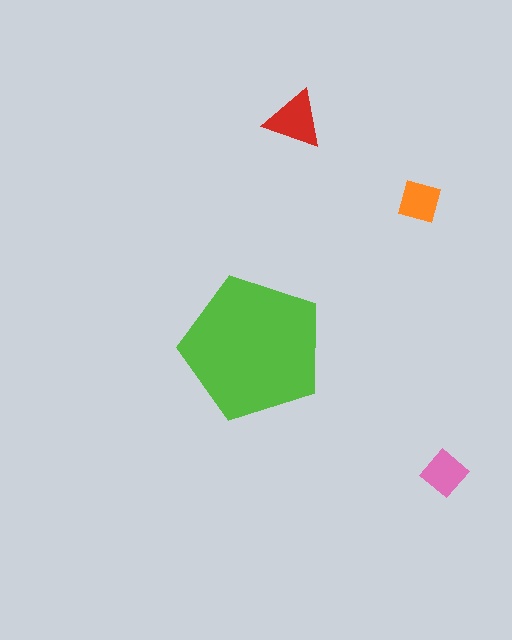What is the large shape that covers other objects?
A lime pentagon.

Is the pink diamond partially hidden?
No, the pink diamond is fully visible.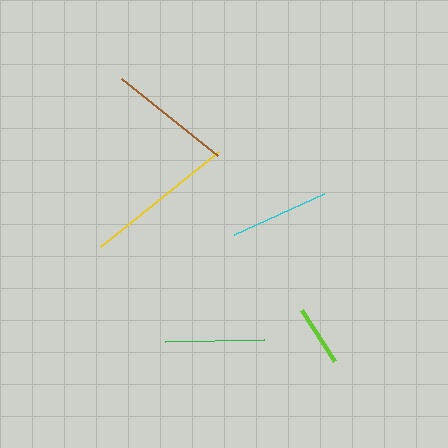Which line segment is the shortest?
The lime line is the shortest at approximately 60 pixels.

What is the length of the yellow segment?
The yellow segment is approximately 151 pixels long.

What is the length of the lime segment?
The lime segment is approximately 60 pixels long.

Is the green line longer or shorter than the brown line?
The brown line is longer than the green line.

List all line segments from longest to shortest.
From longest to shortest: yellow, brown, green, cyan, lime.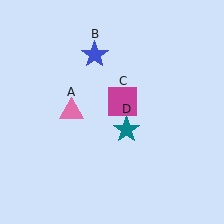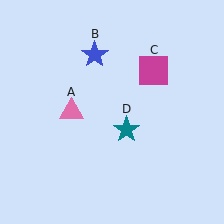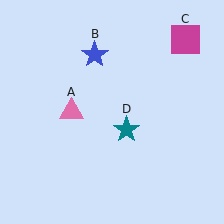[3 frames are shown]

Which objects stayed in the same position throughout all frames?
Pink triangle (object A) and blue star (object B) and teal star (object D) remained stationary.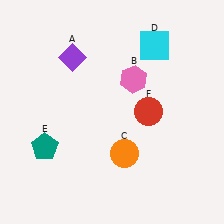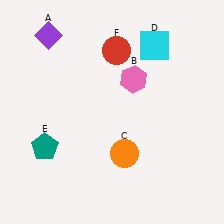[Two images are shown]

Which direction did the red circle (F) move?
The red circle (F) moved up.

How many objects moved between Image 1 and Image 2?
2 objects moved between the two images.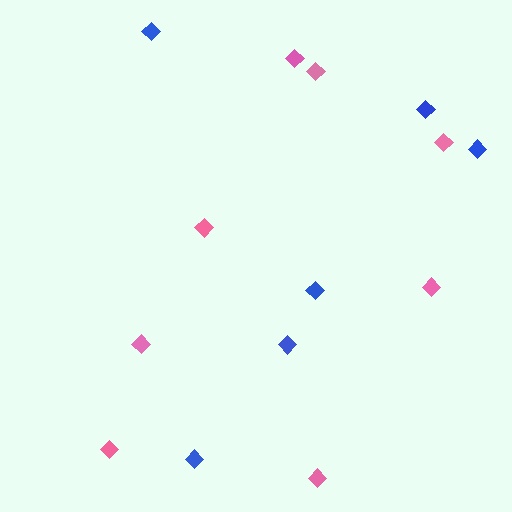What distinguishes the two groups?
There are 2 groups: one group of pink diamonds (8) and one group of blue diamonds (6).